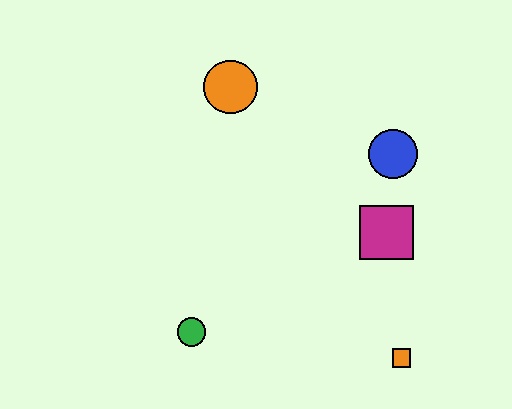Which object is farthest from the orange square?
The orange circle is farthest from the orange square.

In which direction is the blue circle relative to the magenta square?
The blue circle is above the magenta square.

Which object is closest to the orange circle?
The blue circle is closest to the orange circle.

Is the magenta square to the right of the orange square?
No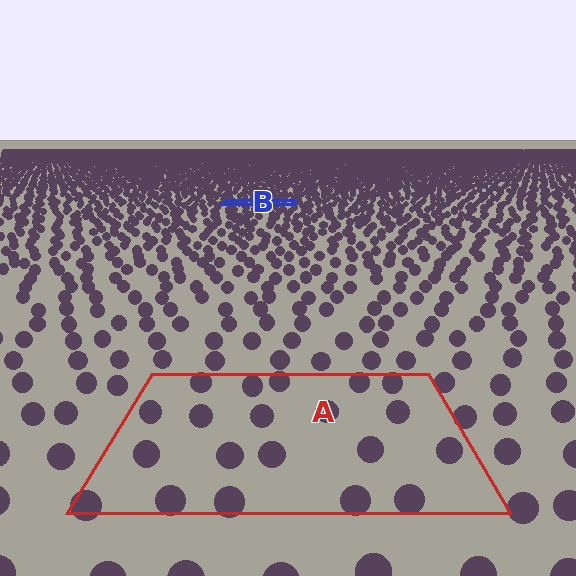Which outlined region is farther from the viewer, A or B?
Region B is farther from the viewer — the texture elements inside it appear smaller and more densely packed.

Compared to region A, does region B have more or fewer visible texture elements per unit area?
Region B has more texture elements per unit area — they are packed more densely because it is farther away.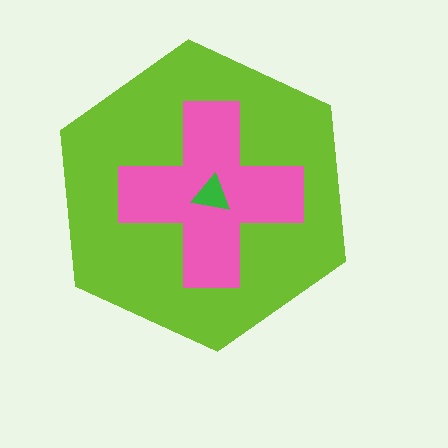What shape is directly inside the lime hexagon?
The pink cross.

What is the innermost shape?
The green triangle.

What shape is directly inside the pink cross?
The green triangle.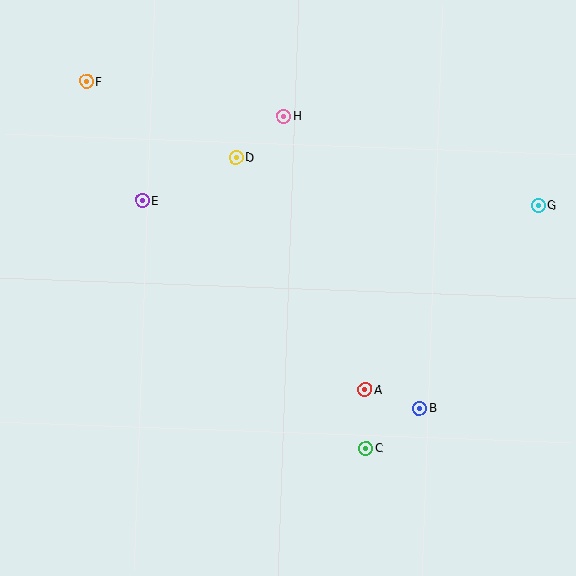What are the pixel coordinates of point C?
Point C is at (366, 448).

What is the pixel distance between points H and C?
The distance between H and C is 342 pixels.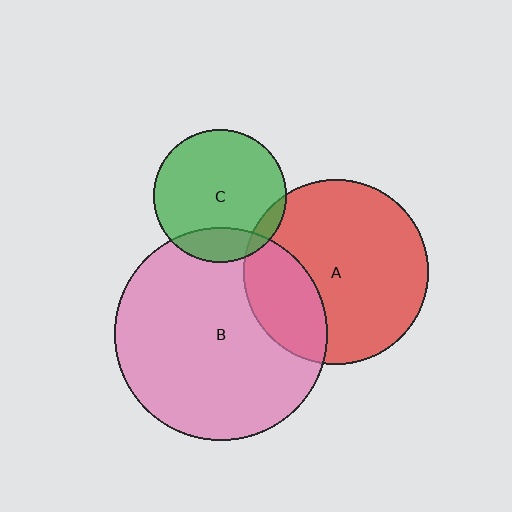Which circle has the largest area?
Circle B (pink).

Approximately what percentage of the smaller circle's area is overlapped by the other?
Approximately 25%.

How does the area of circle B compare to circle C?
Approximately 2.6 times.